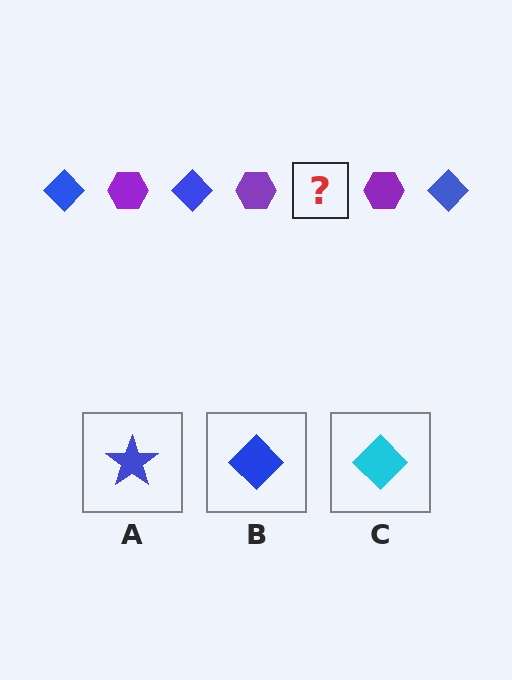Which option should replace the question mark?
Option B.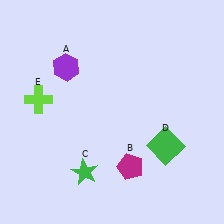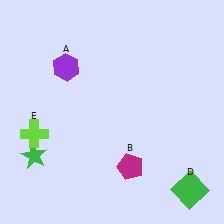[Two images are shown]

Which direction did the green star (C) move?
The green star (C) moved left.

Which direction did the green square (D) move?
The green square (D) moved down.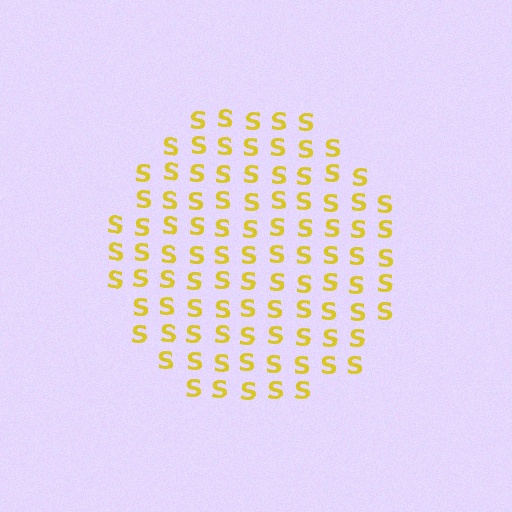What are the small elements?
The small elements are letter S's.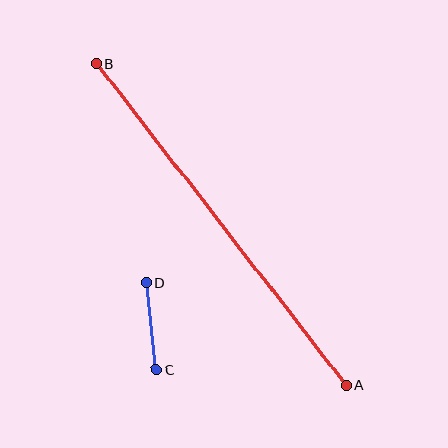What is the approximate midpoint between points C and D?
The midpoint is at approximately (151, 326) pixels.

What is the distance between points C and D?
The distance is approximately 87 pixels.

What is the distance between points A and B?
The distance is approximately 406 pixels.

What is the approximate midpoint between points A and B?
The midpoint is at approximately (221, 224) pixels.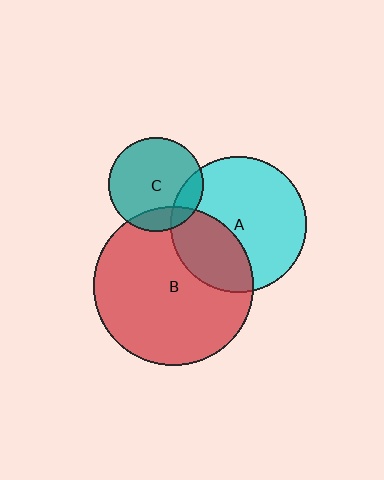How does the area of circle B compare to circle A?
Approximately 1.4 times.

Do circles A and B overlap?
Yes.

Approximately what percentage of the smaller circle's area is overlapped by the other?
Approximately 35%.